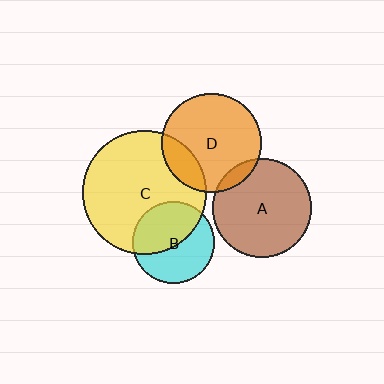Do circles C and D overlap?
Yes.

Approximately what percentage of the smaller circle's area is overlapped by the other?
Approximately 20%.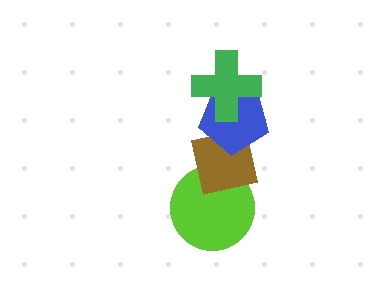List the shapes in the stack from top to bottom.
From top to bottom: the green cross, the blue pentagon, the brown square, the lime circle.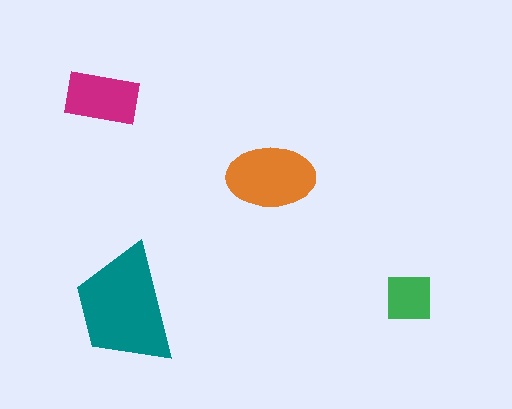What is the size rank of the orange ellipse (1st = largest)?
2nd.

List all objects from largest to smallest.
The teal trapezoid, the orange ellipse, the magenta rectangle, the green square.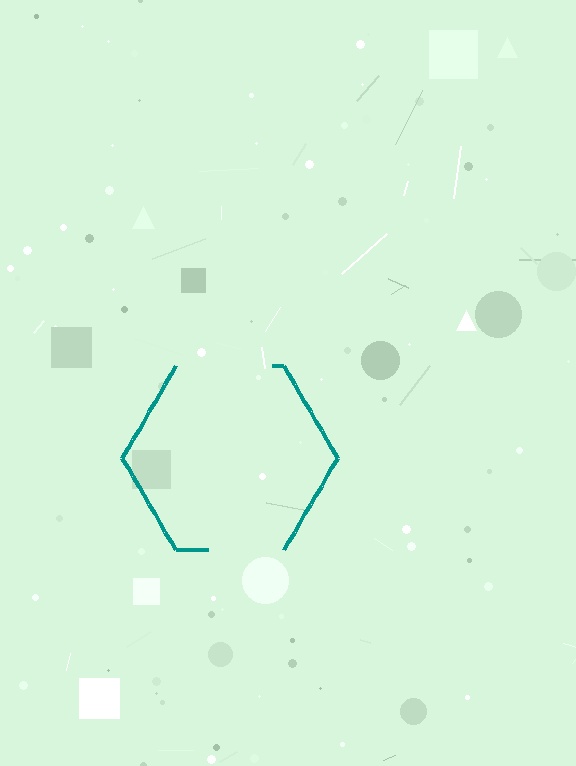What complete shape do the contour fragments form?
The contour fragments form a hexagon.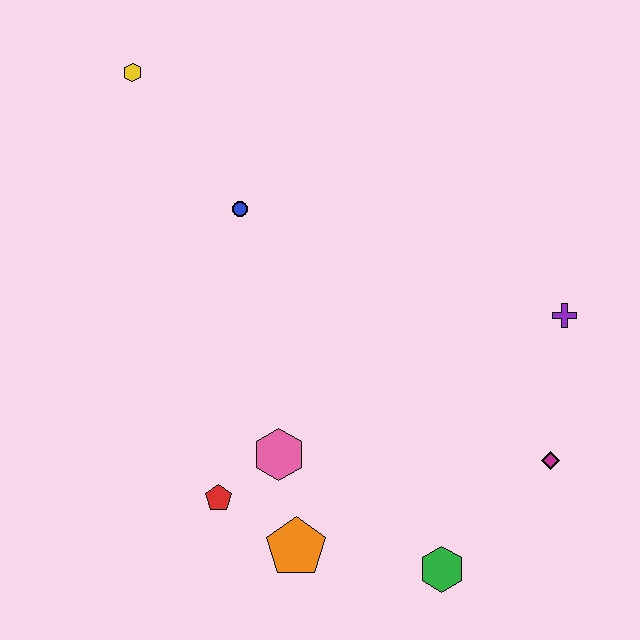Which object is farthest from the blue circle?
The green hexagon is farthest from the blue circle.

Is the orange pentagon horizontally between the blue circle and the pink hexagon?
No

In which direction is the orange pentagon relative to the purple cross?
The orange pentagon is to the left of the purple cross.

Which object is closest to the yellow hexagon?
The blue circle is closest to the yellow hexagon.